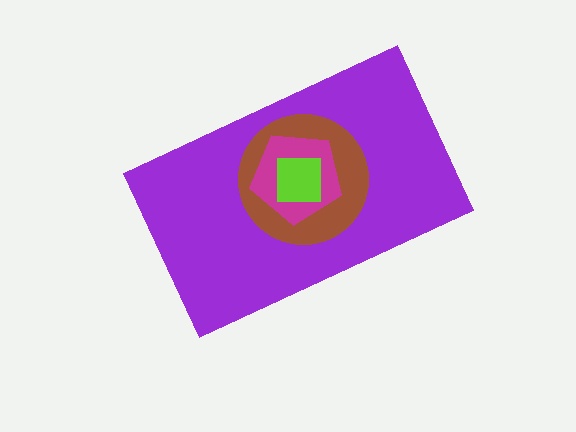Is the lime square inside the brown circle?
Yes.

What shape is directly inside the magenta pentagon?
The lime square.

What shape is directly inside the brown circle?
The magenta pentagon.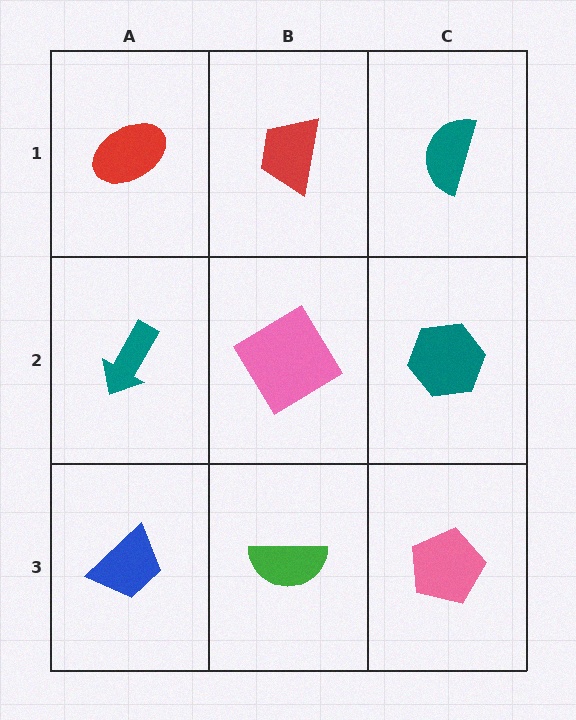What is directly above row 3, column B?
A pink diamond.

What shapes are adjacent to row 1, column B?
A pink diamond (row 2, column B), a red ellipse (row 1, column A), a teal semicircle (row 1, column C).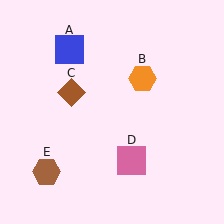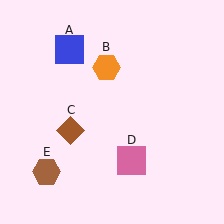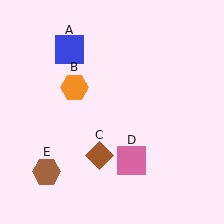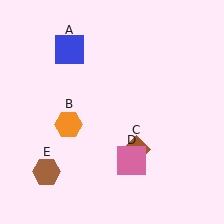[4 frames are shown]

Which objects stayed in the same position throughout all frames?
Blue square (object A) and pink square (object D) and brown hexagon (object E) remained stationary.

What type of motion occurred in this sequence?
The orange hexagon (object B), brown diamond (object C) rotated counterclockwise around the center of the scene.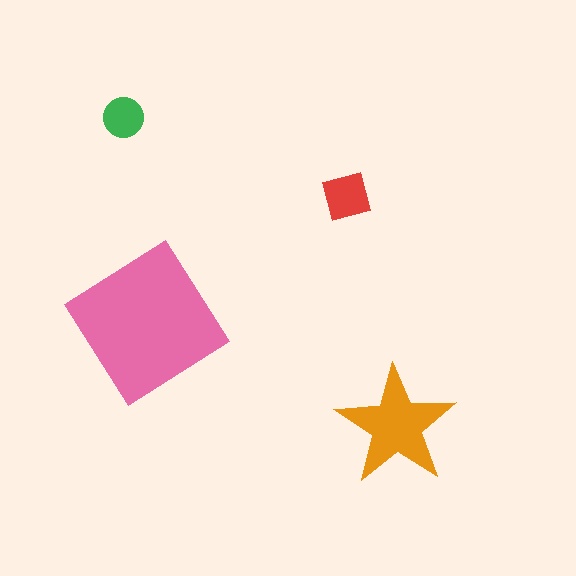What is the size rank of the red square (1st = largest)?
3rd.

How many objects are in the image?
There are 4 objects in the image.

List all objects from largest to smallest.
The pink diamond, the orange star, the red square, the green circle.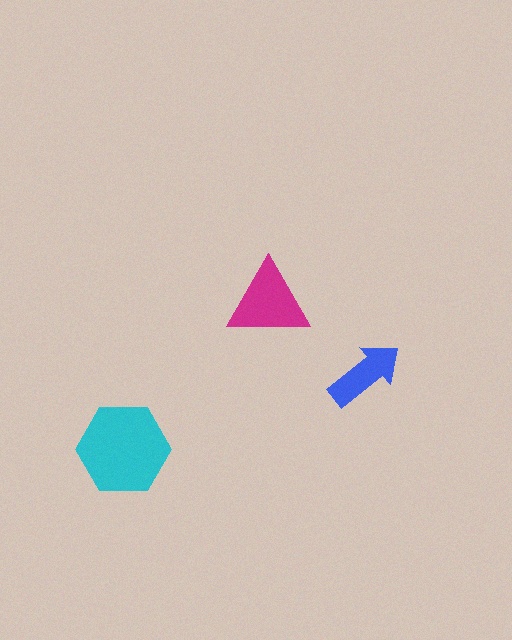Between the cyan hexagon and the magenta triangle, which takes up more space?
The cyan hexagon.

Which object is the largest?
The cyan hexagon.